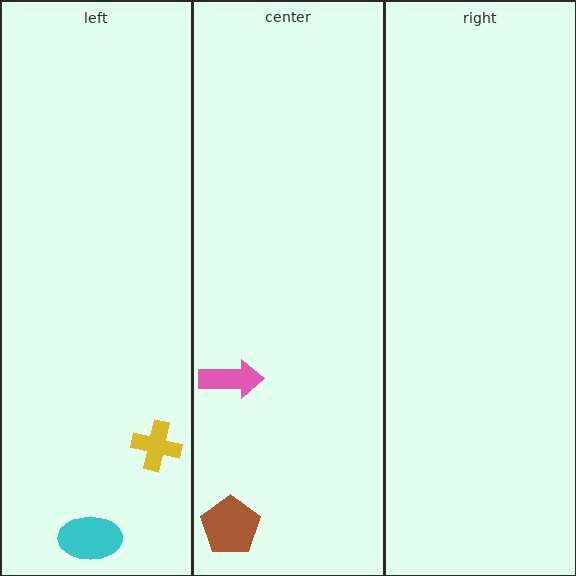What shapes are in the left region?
The yellow cross, the cyan ellipse.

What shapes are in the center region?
The brown pentagon, the pink arrow.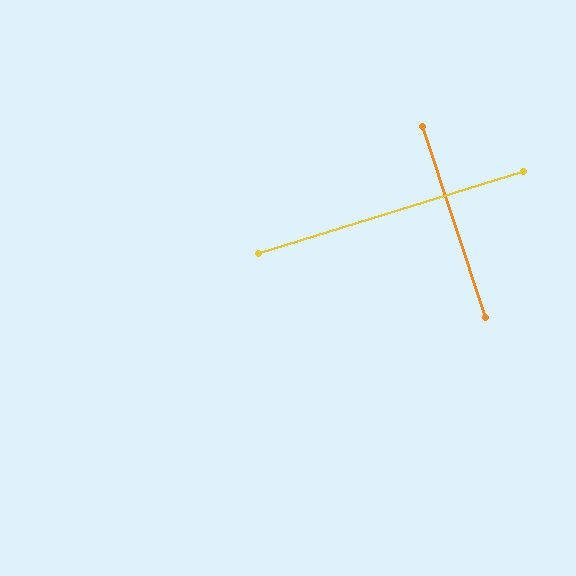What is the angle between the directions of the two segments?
Approximately 89 degrees.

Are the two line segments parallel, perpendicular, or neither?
Perpendicular — they meet at approximately 89°.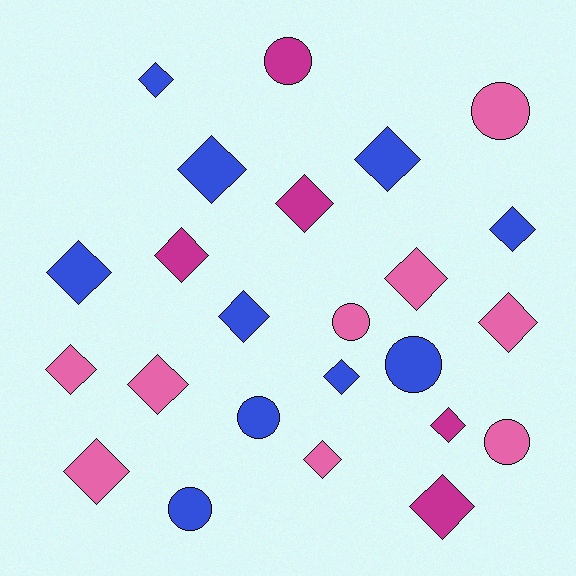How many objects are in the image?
There are 24 objects.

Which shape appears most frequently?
Diamond, with 17 objects.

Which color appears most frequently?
Blue, with 10 objects.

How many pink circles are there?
There are 3 pink circles.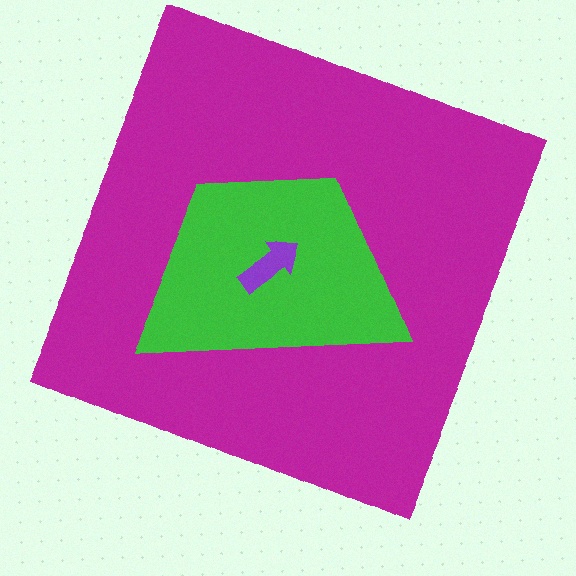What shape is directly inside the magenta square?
The green trapezoid.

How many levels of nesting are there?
3.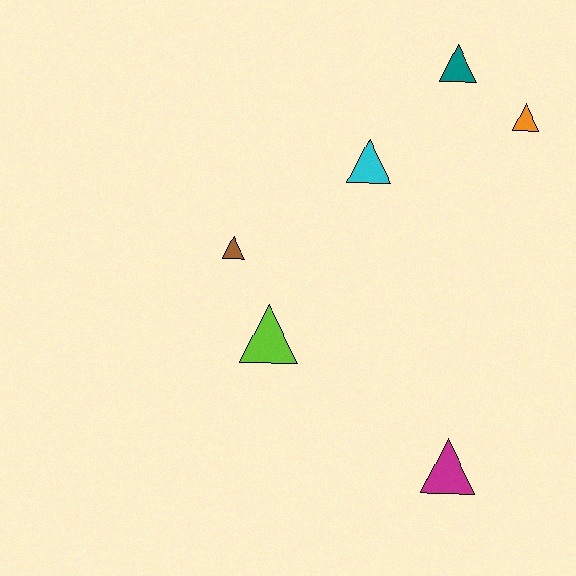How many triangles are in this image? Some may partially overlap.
There are 6 triangles.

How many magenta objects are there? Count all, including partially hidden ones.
There is 1 magenta object.